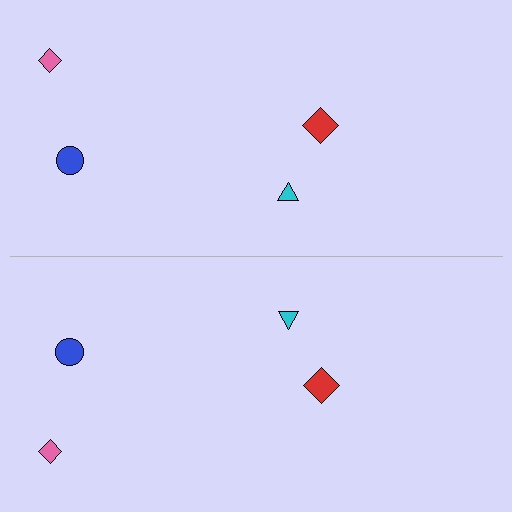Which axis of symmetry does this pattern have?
The pattern has a horizontal axis of symmetry running through the center of the image.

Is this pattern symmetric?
Yes, this pattern has bilateral (reflection) symmetry.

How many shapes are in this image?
There are 8 shapes in this image.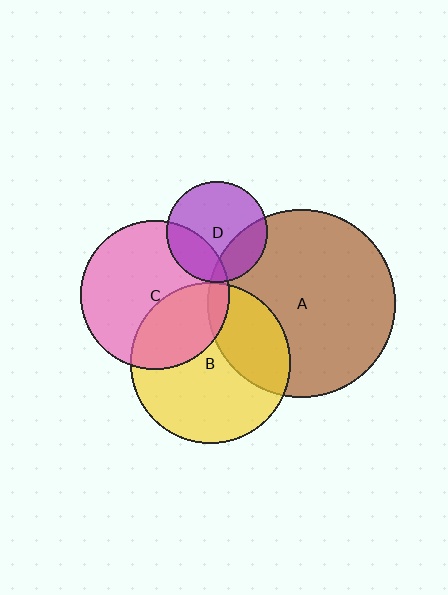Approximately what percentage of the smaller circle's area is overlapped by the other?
Approximately 25%.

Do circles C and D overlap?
Yes.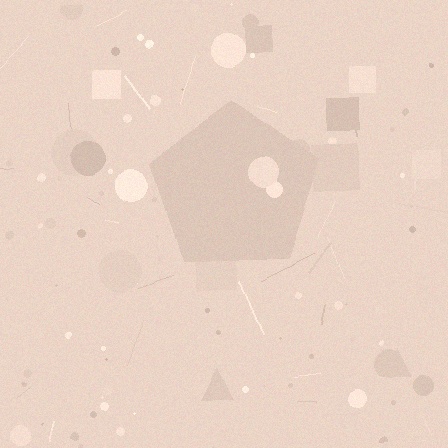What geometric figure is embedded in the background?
A pentagon is embedded in the background.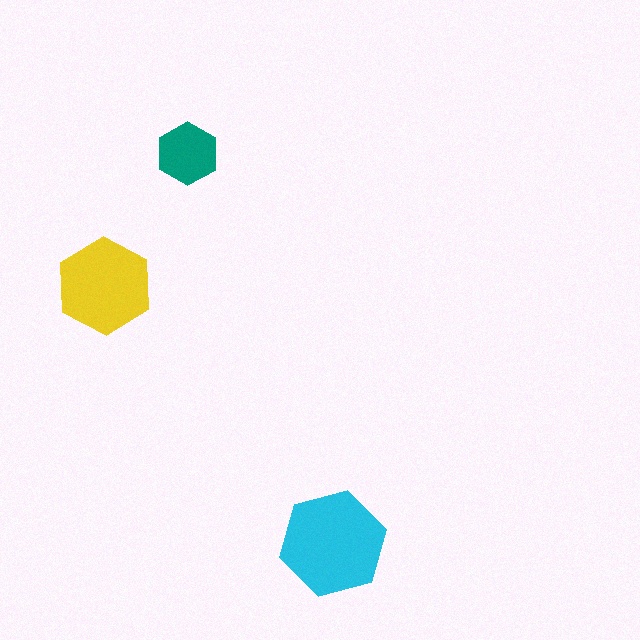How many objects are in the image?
There are 3 objects in the image.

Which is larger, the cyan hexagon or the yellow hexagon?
The cyan one.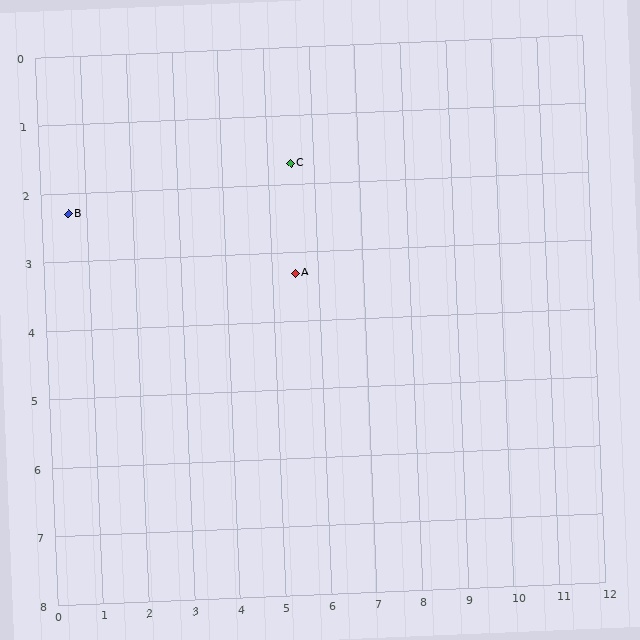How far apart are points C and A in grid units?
Points C and A are about 1.6 grid units apart.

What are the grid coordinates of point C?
Point C is at approximately (5.5, 1.7).